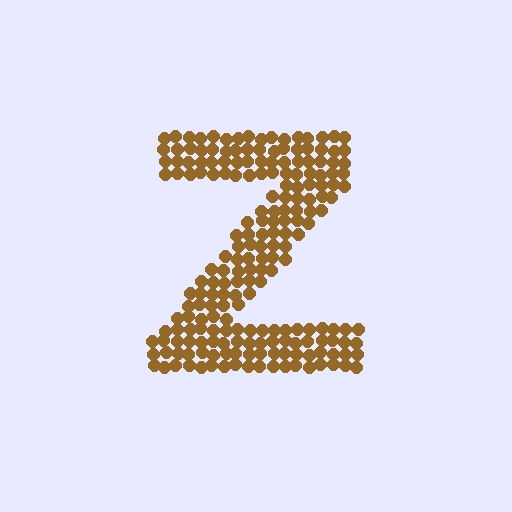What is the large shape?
The large shape is the letter Z.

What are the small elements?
The small elements are circles.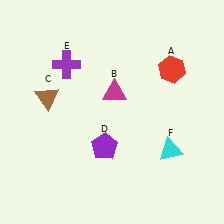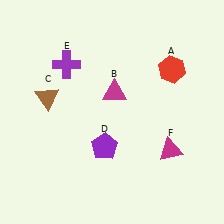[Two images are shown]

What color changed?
The triangle (F) changed from cyan in Image 1 to magenta in Image 2.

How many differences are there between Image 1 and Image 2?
There is 1 difference between the two images.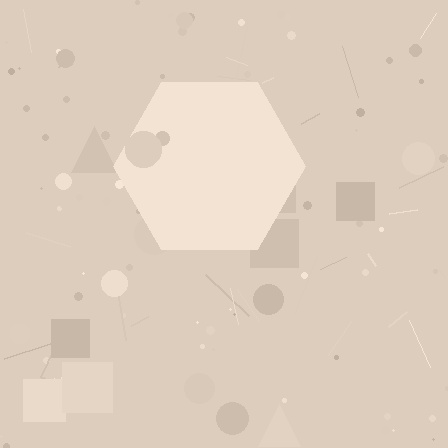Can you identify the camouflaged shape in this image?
The camouflaged shape is a hexagon.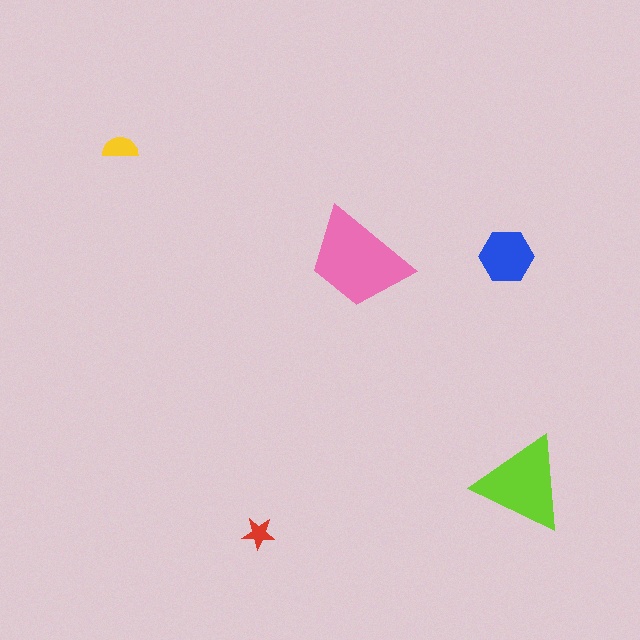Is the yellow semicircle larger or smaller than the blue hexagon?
Smaller.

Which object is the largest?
The pink trapezoid.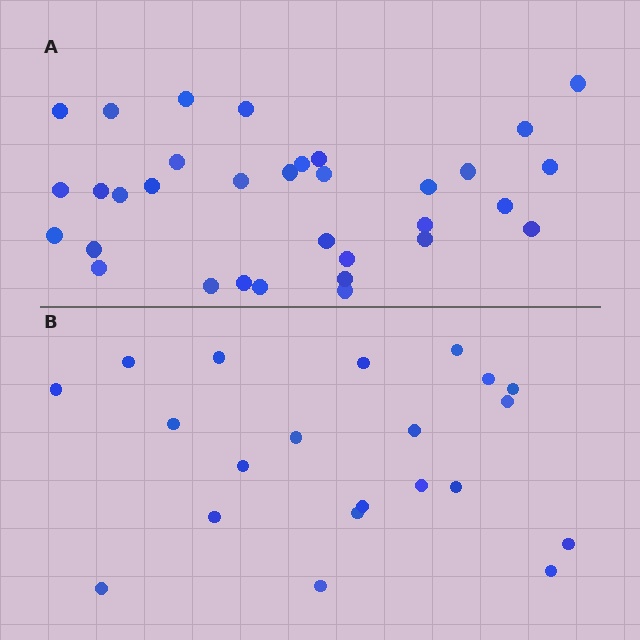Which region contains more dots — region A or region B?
Region A (the top region) has more dots.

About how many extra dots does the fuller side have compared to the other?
Region A has roughly 12 or so more dots than region B.